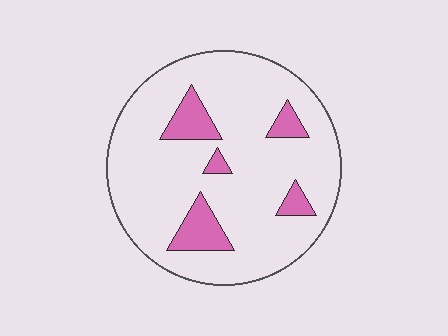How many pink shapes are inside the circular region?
5.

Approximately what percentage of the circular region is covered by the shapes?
Approximately 15%.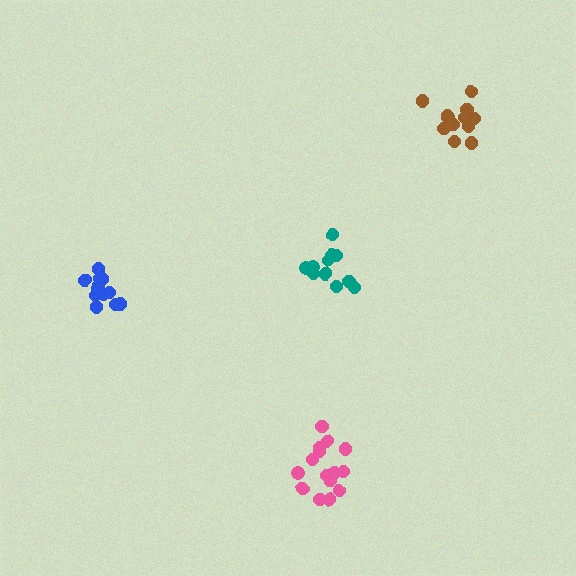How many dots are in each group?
Group 1: 16 dots, Group 2: 12 dots, Group 3: 12 dots, Group 4: 11 dots (51 total).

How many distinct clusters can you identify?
There are 4 distinct clusters.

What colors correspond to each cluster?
The clusters are colored: pink, blue, brown, teal.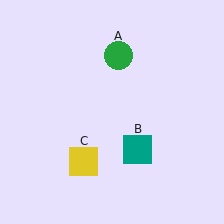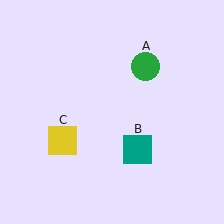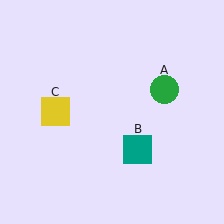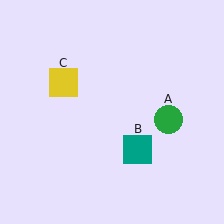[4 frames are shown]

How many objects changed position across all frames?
2 objects changed position: green circle (object A), yellow square (object C).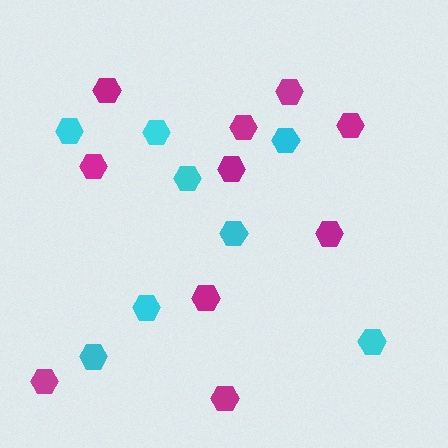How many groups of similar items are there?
There are 2 groups: one group of cyan hexagons (8) and one group of magenta hexagons (10).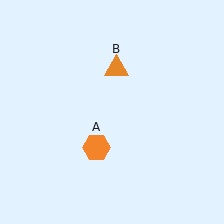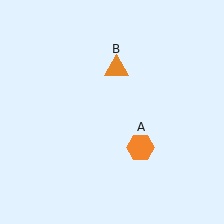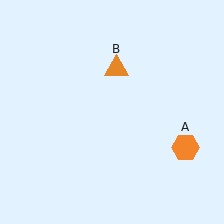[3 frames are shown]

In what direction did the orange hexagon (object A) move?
The orange hexagon (object A) moved right.